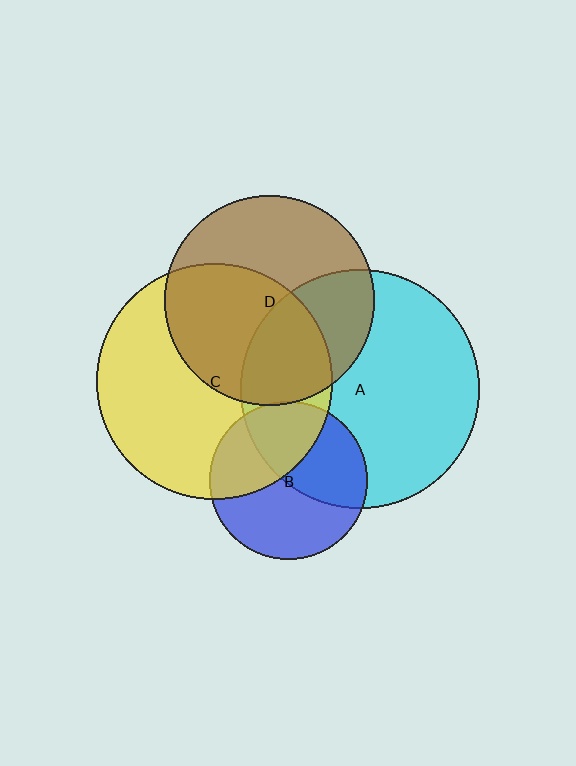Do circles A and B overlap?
Yes.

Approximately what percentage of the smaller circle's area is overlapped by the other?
Approximately 45%.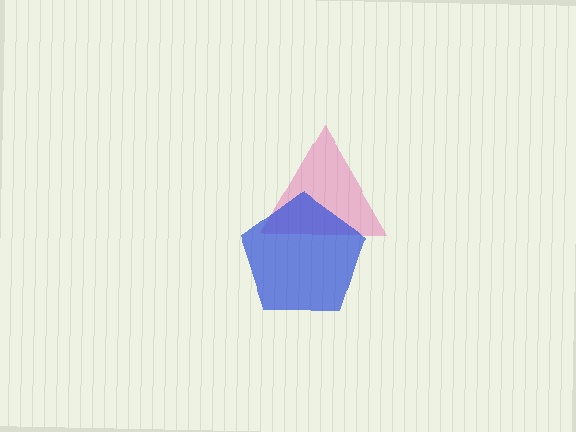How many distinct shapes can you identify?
There are 2 distinct shapes: a pink triangle, a blue pentagon.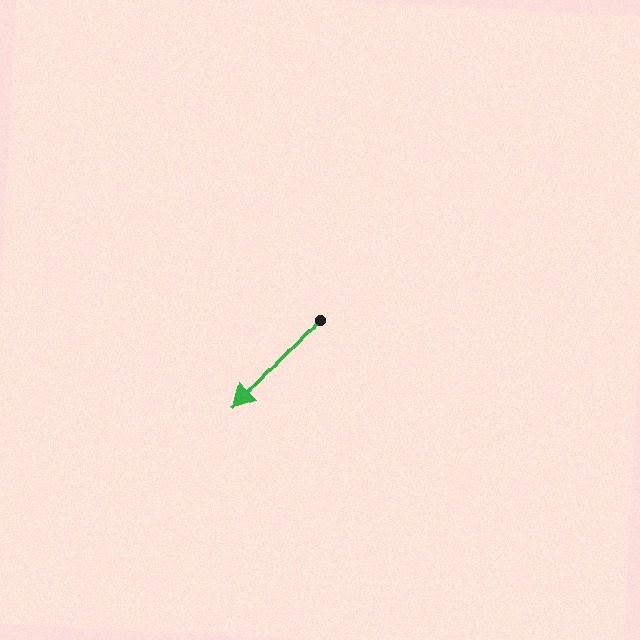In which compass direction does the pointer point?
Southwest.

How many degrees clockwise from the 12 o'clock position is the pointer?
Approximately 223 degrees.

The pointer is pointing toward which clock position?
Roughly 7 o'clock.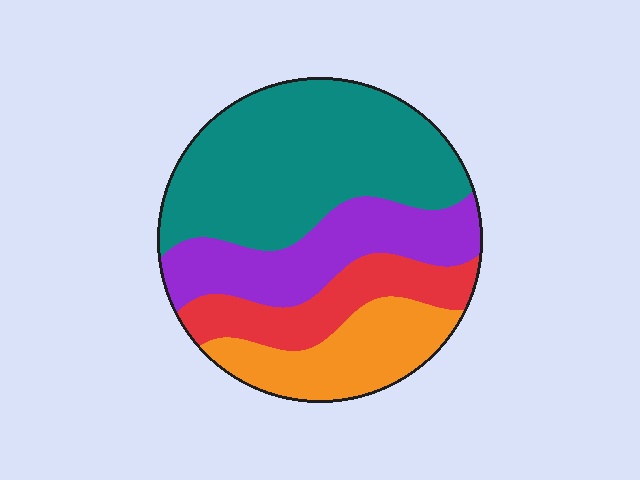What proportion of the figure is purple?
Purple covers around 25% of the figure.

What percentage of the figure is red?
Red covers 16% of the figure.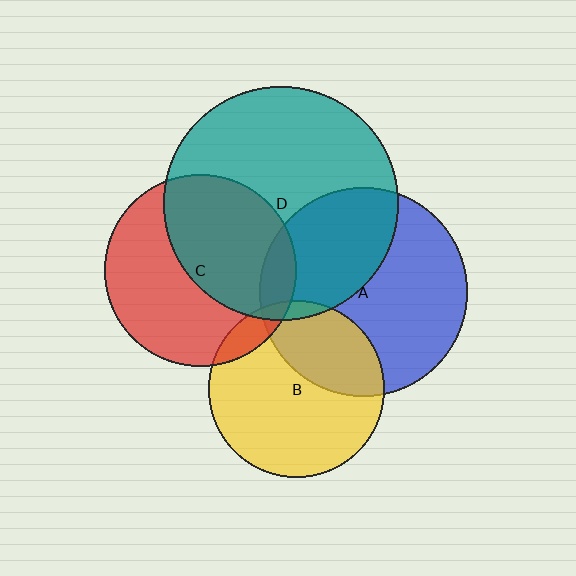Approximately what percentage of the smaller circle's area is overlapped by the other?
Approximately 40%.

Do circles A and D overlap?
Yes.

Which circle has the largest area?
Circle D (teal).